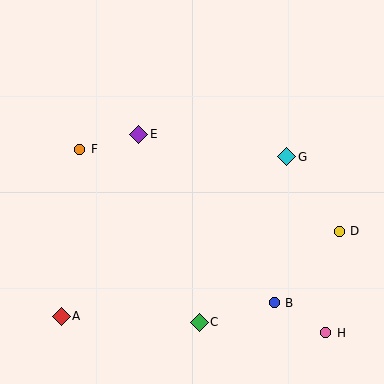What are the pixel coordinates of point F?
Point F is at (80, 149).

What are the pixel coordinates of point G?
Point G is at (287, 157).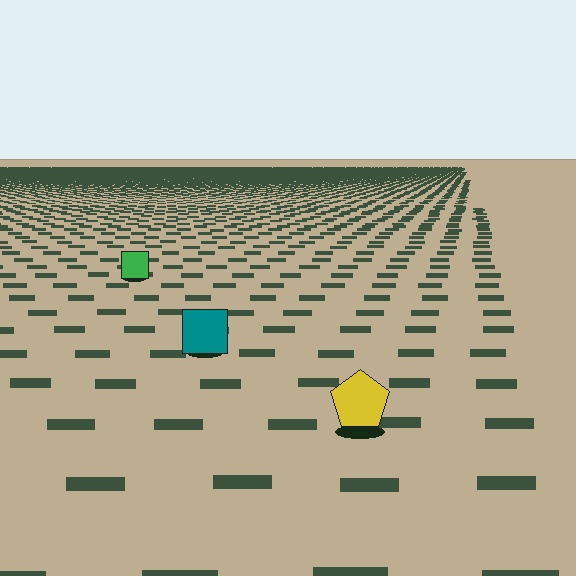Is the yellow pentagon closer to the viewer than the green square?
Yes. The yellow pentagon is closer — you can tell from the texture gradient: the ground texture is coarser near it.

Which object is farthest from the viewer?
The green square is farthest from the viewer. It appears smaller and the ground texture around it is denser.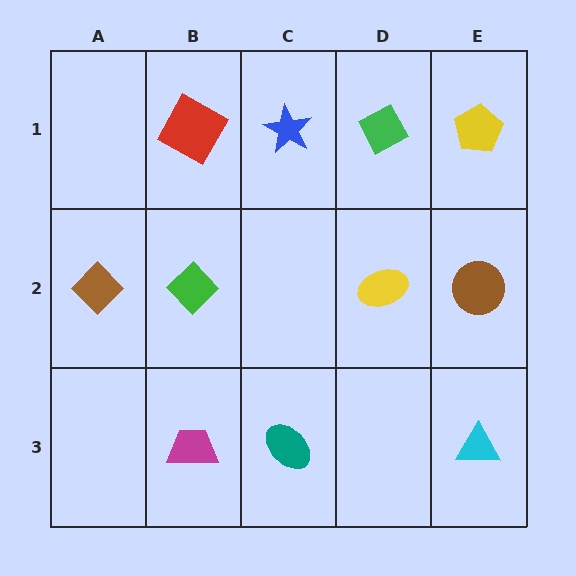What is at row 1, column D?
A green diamond.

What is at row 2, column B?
A green diamond.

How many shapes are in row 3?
3 shapes.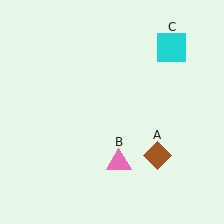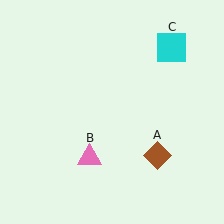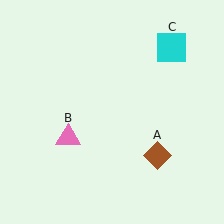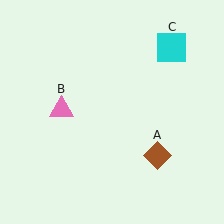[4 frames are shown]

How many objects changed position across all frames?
1 object changed position: pink triangle (object B).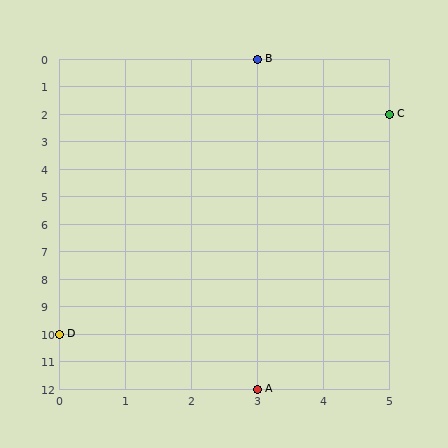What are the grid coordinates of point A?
Point A is at grid coordinates (3, 12).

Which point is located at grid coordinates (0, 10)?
Point D is at (0, 10).